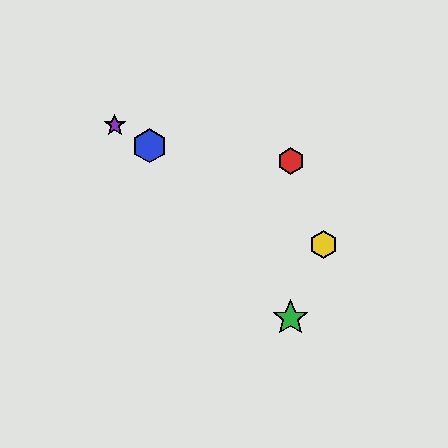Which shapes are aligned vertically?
The red hexagon, the green star are aligned vertically.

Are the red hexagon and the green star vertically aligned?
Yes, both are at x≈291.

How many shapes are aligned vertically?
2 shapes (the red hexagon, the green star) are aligned vertically.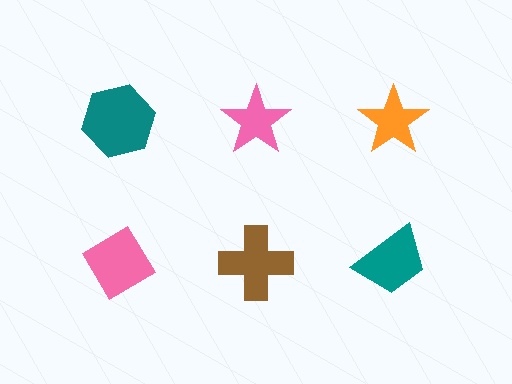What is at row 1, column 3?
An orange star.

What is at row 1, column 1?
A teal hexagon.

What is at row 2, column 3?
A teal trapezoid.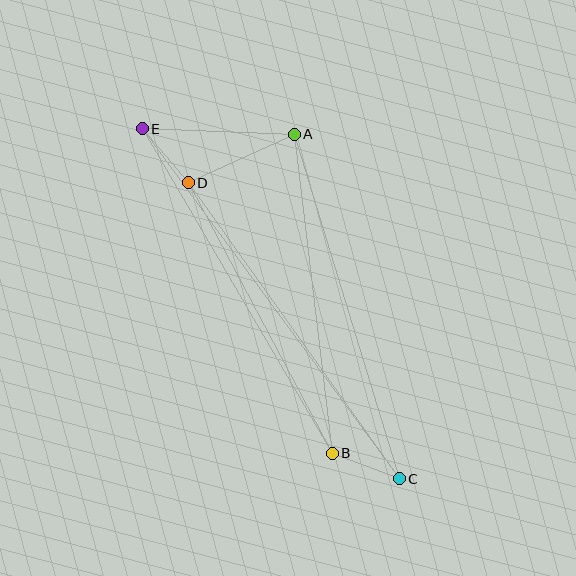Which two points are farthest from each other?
Points C and E are farthest from each other.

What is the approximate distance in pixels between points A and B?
The distance between A and B is approximately 321 pixels.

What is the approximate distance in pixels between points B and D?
The distance between B and D is approximately 306 pixels.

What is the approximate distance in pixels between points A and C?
The distance between A and C is approximately 360 pixels.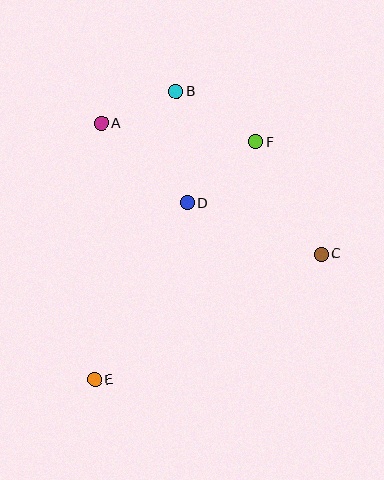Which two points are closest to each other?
Points A and B are closest to each other.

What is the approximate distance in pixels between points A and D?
The distance between A and D is approximately 117 pixels.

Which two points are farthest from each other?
Points B and E are farthest from each other.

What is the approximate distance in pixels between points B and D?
The distance between B and D is approximately 112 pixels.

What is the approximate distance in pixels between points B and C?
The distance between B and C is approximately 218 pixels.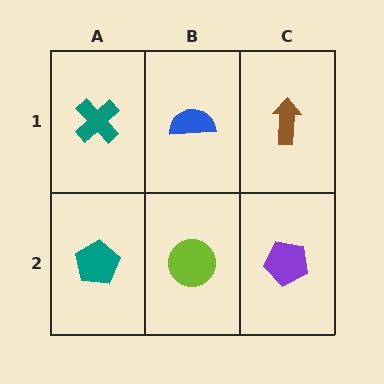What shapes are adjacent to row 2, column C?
A brown arrow (row 1, column C), a lime circle (row 2, column B).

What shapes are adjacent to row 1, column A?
A teal pentagon (row 2, column A), a blue semicircle (row 1, column B).